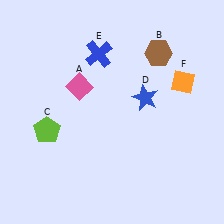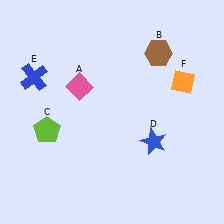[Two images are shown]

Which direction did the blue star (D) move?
The blue star (D) moved down.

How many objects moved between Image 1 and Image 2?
2 objects moved between the two images.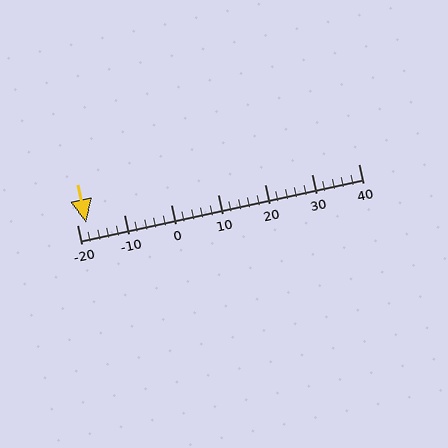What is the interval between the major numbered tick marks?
The major tick marks are spaced 10 units apart.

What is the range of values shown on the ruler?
The ruler shows values from -20 to 40.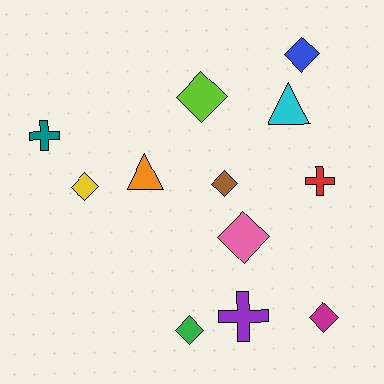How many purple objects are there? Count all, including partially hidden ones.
There is 1 purple object.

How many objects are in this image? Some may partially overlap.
There are 12 objects.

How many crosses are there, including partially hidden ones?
There are 3 crosses.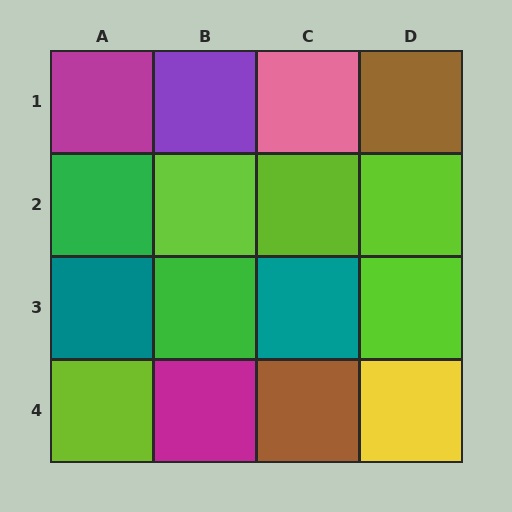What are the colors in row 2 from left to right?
Green, lime, lime, lime.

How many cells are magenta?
2 cells are magenta.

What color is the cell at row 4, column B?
Magenta.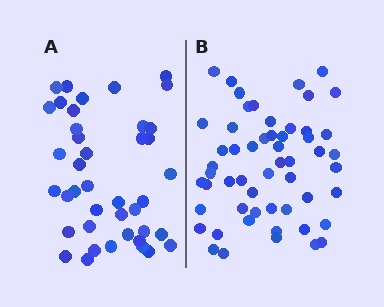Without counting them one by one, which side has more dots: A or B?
Region B (the right region) has more dots.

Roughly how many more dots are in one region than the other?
Region B has approximately 15 more dots than region A.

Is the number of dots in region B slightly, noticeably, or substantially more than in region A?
Region B has noticeably more, but not dramatically so. The ratio is roughly 1.3 to 1.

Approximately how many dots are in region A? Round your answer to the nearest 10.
About 40 dots. (The exact count is 41, which rounds to 40.)